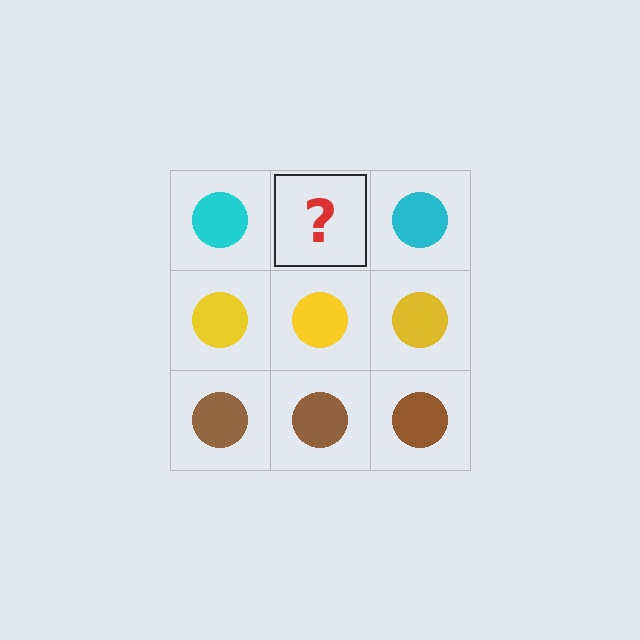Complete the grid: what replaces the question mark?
The question mark should be replaced with a cyan circle.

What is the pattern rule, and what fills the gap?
The rule is that each row has a consistent color. The gap should be filled with a cyan circle.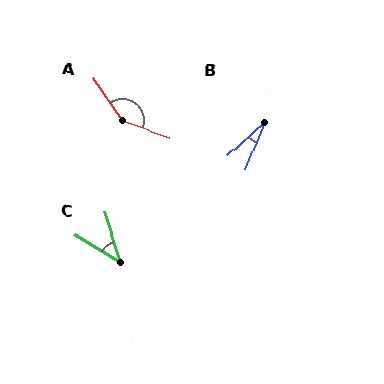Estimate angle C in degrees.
Approximately 42 degrees.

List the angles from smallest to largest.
B (25°), C (42°), A (144°).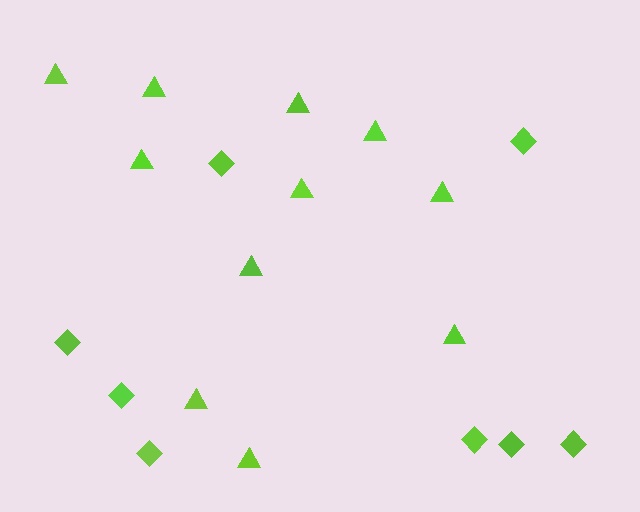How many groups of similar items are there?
There are 2 groups: one group of diamonds (8) and one group of triangles (11).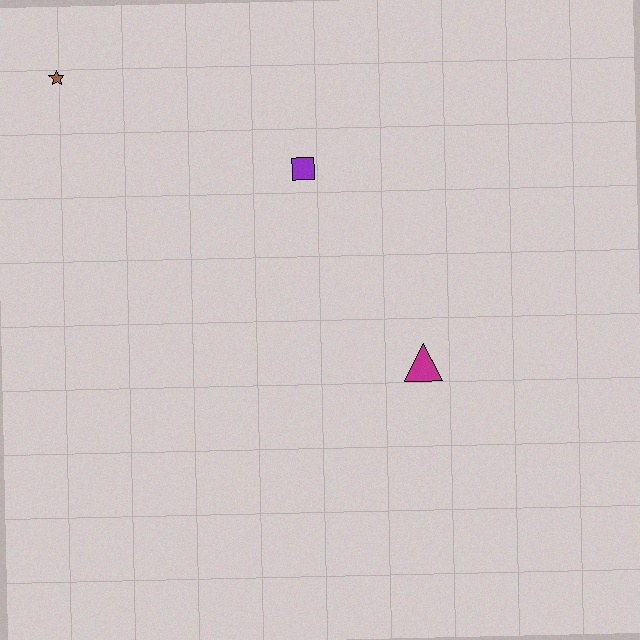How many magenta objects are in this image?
There is 1 magenta object.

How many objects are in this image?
There are 3 objects.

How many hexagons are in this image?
There are no hexagons.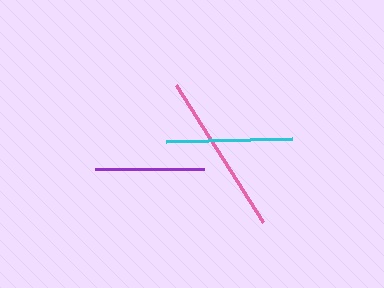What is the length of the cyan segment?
The cyan segment is approximately 126 pixels long.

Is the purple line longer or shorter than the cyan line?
The cyan line is longer than the purple line.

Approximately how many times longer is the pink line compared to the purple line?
The pink line is approximately 1.5 times the length of the purple line.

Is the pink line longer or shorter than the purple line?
The pink line is longer than the purple line.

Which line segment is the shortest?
The purple line is the shortest at approximately 109 pixels.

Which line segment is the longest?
The pink line is the longest at approximately 161 pixels.